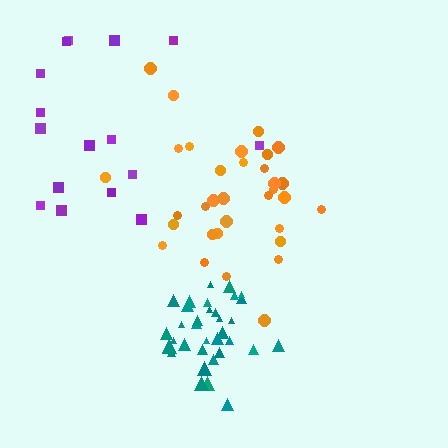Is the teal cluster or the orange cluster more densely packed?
Teal.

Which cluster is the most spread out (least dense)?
Purple.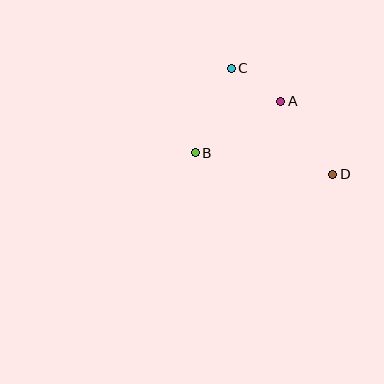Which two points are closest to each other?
Points A and C are closest to each other.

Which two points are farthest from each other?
Points C and D are farthest from each other.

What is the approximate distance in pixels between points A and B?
The distance between A and B is approximately 100 pixels.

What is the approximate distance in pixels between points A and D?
The distance between A and D is approximately 90 pixels.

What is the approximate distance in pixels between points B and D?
The distance between B and D is approximately 140 pixels.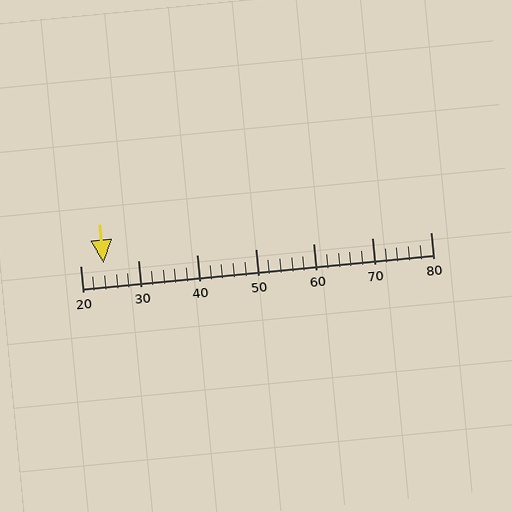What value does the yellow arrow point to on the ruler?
The yellow arrow points to approximately 24.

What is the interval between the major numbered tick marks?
The major tick marks are spaced 10 units apart.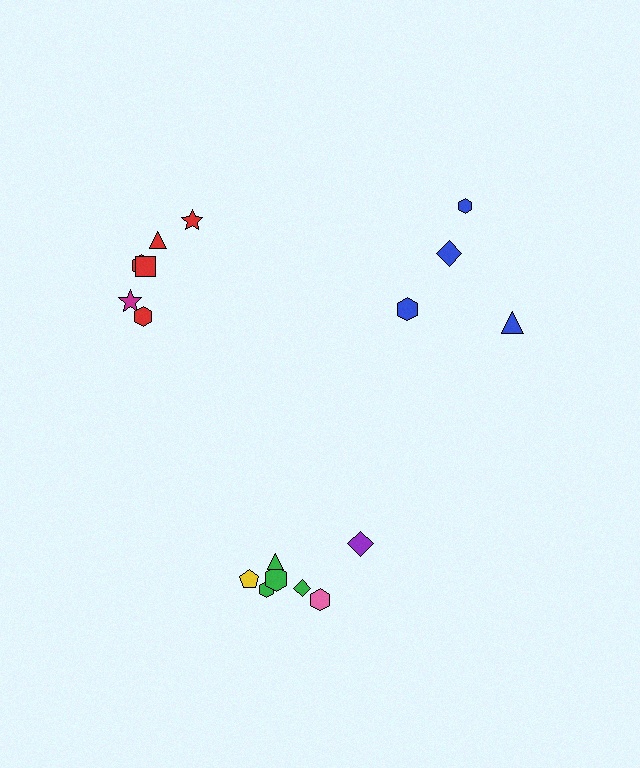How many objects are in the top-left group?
There are 6 objects.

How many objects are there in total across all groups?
There are 17 objects.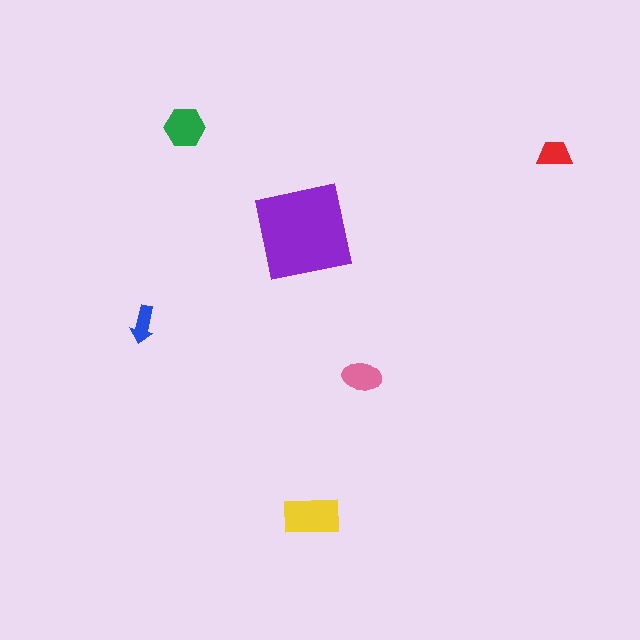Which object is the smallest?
The blue arrow.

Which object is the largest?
The purple square.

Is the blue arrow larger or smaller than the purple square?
Smaller.